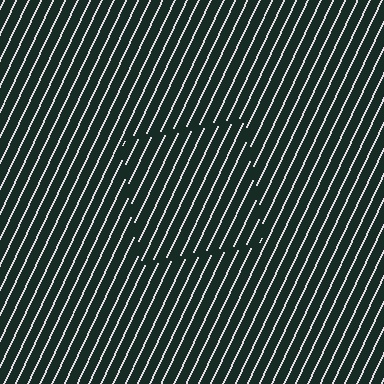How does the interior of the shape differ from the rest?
The interior of the shape contains the same grating, shifted by half a period — the contour is defined by the phase discontinuity where line-ends from the inner and outer gratings abut.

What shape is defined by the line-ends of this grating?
An illusory square. The interior of the shape contains the same grating, shifted by half a period — the contour is defined by the phase discontinuity where line-ends from the inner and outer gratings abut.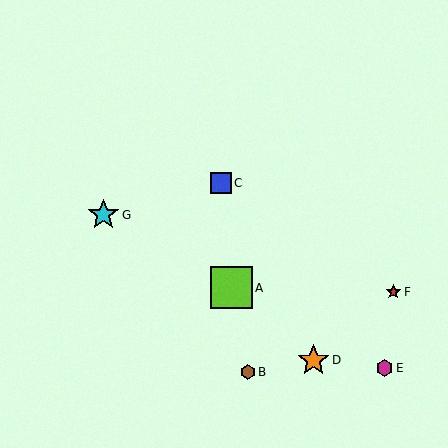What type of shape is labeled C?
Shape C is a blue square.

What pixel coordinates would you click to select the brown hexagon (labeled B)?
Click at (248, 372) to select the brown hexagon B.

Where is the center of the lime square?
The center of the lime square is at (231, 288).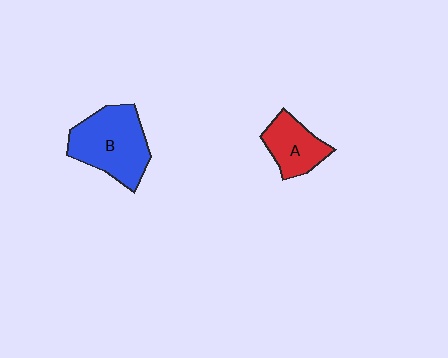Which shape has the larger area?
Shape B (blue).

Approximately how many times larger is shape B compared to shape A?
Approximately 1.7 times.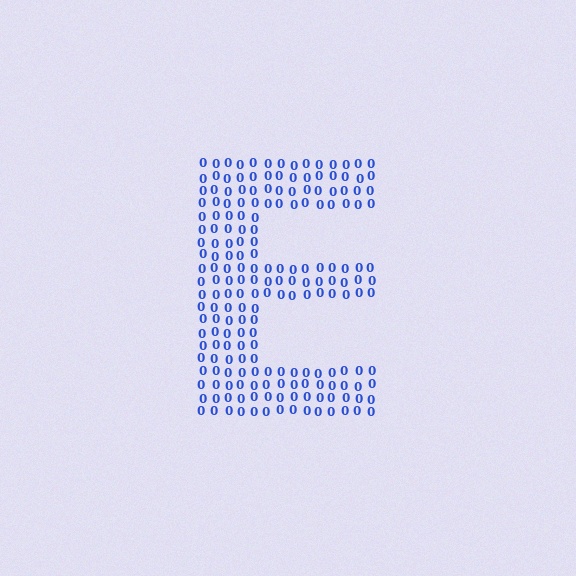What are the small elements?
The small elements are digit 0's.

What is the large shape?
The large shape is the letter E.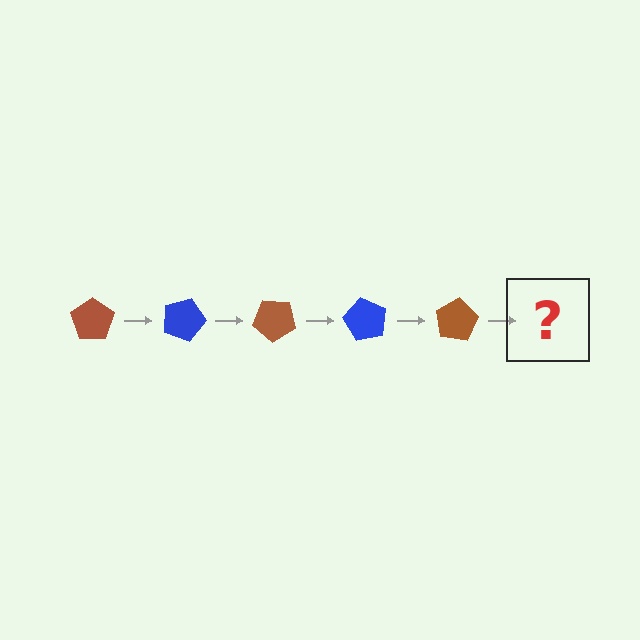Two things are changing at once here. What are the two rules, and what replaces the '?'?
The two rules are that it rotates 20 degrees each step and the color cycles through brown and blue. The '?' should be a blue pentagon, rotated 100 degrees from the start.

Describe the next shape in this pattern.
It should be a blue pentagon, rotated 100 degrees from the start.